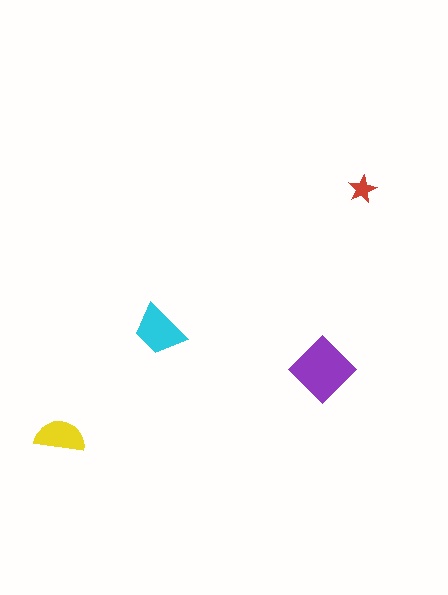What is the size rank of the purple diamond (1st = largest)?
1st.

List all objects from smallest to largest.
The red star, the yellow semicircle, the cyan trapezoid, the purple diamond.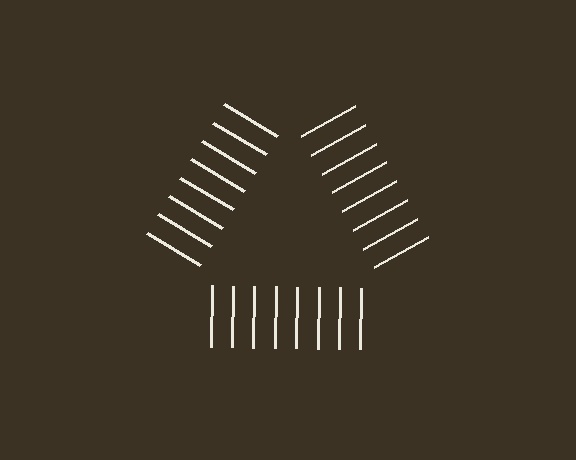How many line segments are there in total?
24 — 8 along each of the 3 edges.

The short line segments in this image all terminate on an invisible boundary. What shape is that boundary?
An illusory triangle — the line segments terminate on its edges but no continuous stroke is drawn.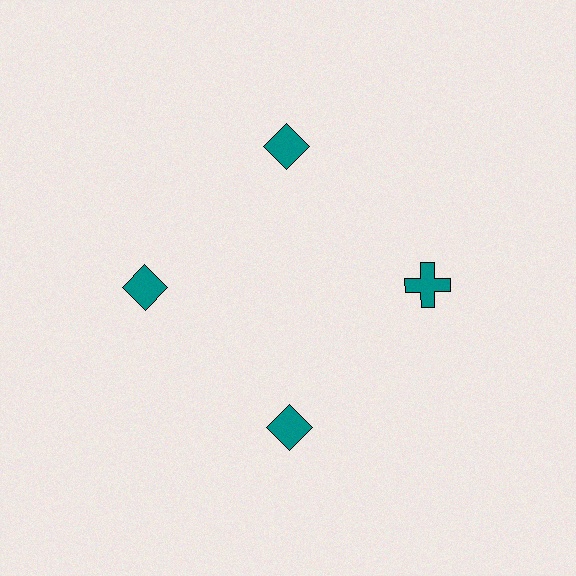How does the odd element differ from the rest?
It has a different shape: cross instead of diamond.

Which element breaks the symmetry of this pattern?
The teal cross at roughly the 3 o'clock position breaks the symmetry. All other shapes are teal diamonds.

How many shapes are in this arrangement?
There are 4 shapes arranged in a ring pattern.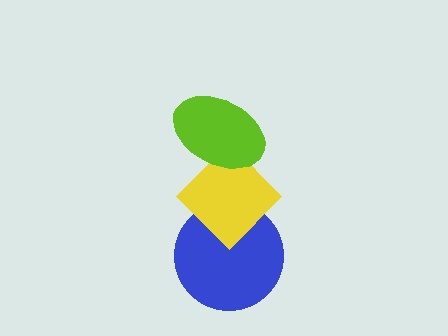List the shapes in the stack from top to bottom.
From top to bottom: the lime ellipse, the yellow diamond, the blue circle.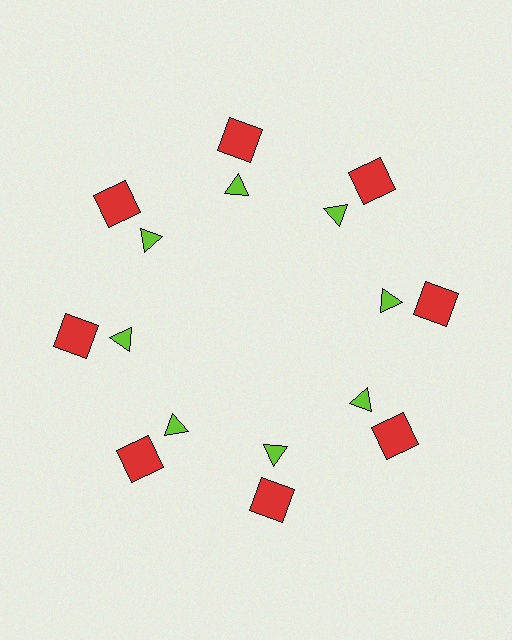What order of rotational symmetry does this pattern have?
This pattern has 8-fold rotational symmetry.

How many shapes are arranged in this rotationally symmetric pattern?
There are 16 shapes, arranged in 8 groups of 2.